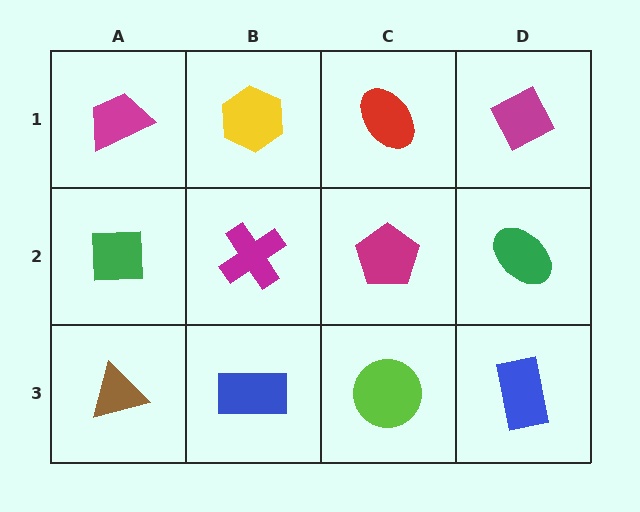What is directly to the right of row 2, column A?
A magenta cross.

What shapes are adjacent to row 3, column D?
A green ellipse (row 2, column D), a lime circle (row 3, column C).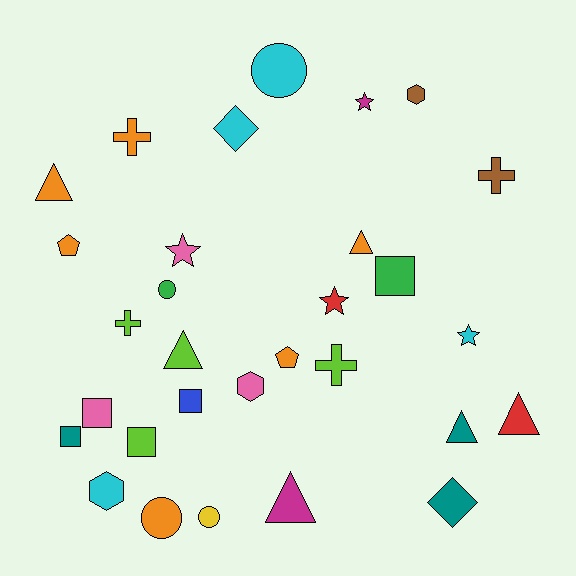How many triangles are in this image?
There are 6 triangles.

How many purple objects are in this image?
There are no purple objects.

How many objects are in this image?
There are 30 objects.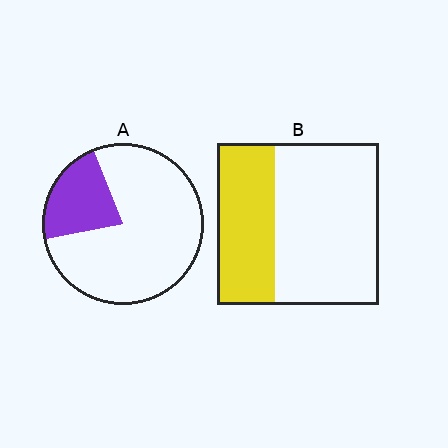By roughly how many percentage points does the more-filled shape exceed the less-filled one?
By roughly 15 percentage points (B over A).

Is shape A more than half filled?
No.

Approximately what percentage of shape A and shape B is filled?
A is approximately 20% and B is approximately 35%.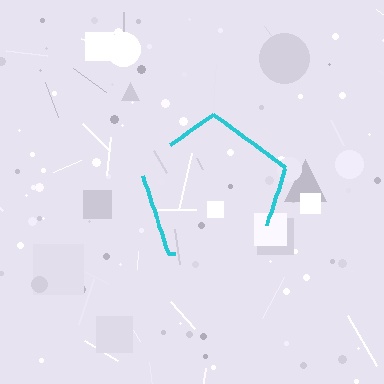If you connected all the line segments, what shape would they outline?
They would outline a pentagon.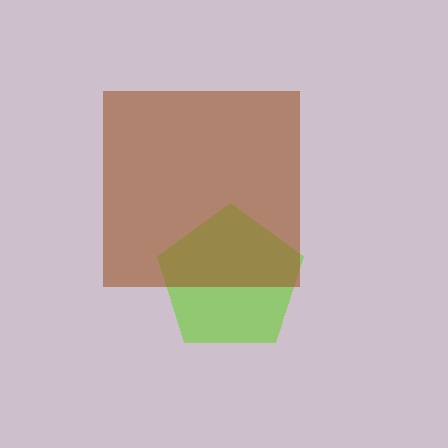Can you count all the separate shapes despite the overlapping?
Yes, there are 2 separate shapes.